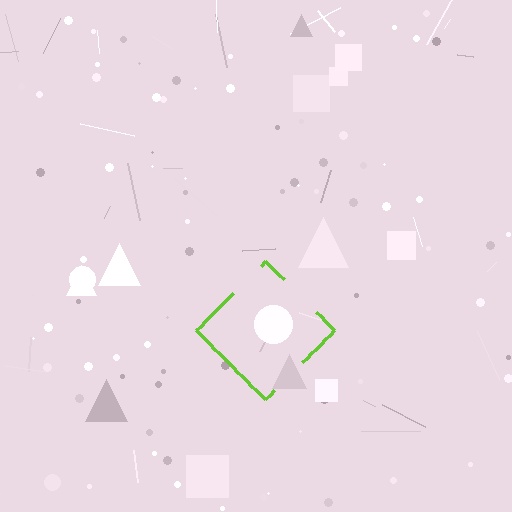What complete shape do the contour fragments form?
The contour fragments form a diamond.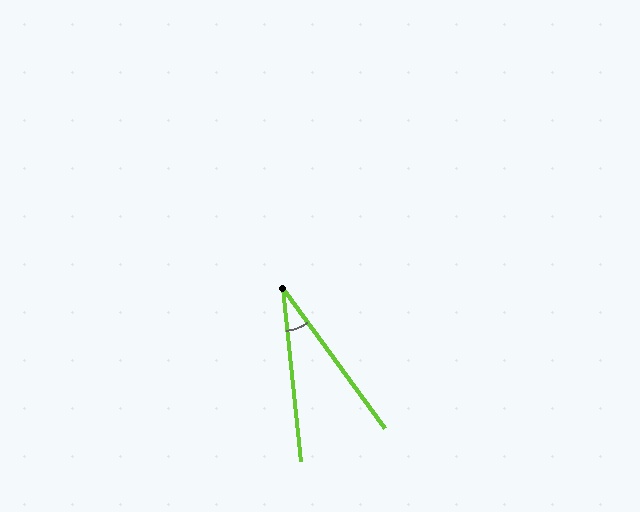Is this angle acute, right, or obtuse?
It is acute.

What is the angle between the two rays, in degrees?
Approximately 30 degrees.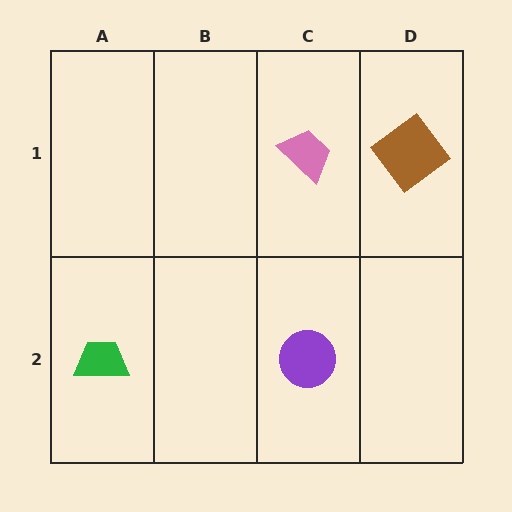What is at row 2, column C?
A purple circle.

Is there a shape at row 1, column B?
No, that cell is empty.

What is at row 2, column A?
A green trapezoid.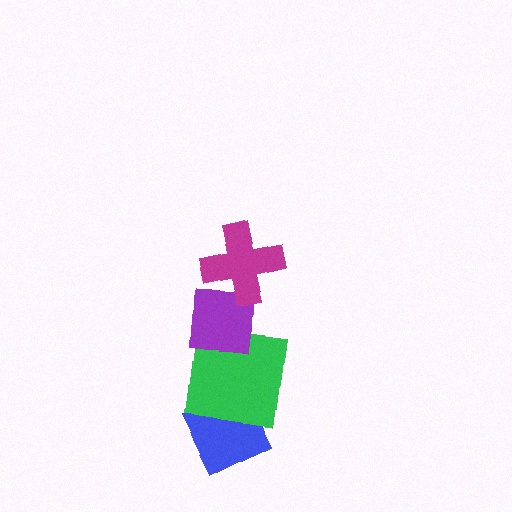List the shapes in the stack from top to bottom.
From top to bottom: the magenta cross, the purple square, the green square, the blue diamond.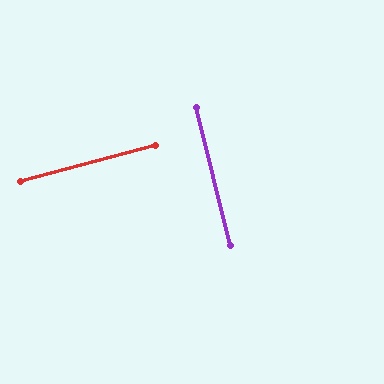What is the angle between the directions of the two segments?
Approximately 89 degrees.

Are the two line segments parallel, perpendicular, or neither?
Perpendicular — they meet at approximately 89°.